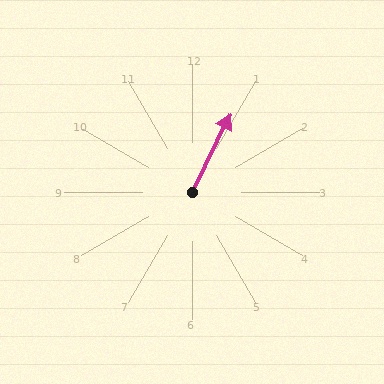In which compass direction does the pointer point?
Northeast.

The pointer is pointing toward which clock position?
Roughly 1 o'clock.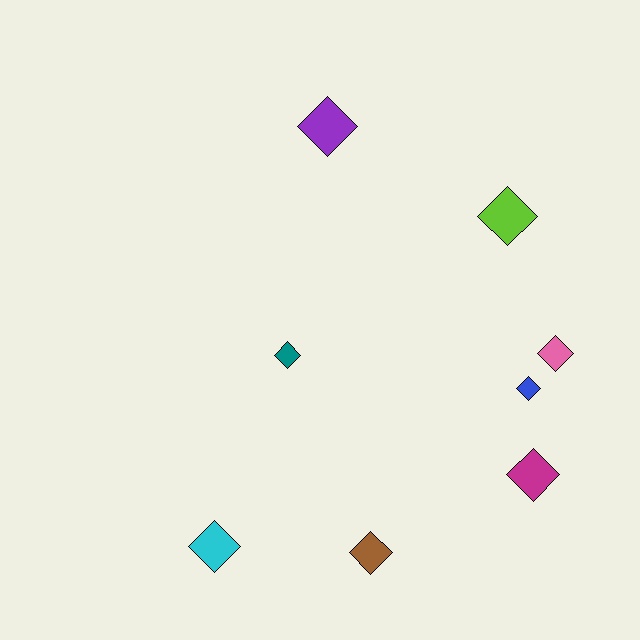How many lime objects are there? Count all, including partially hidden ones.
There is 1 lime object.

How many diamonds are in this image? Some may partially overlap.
There are 8 diamonds.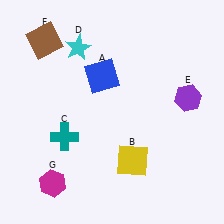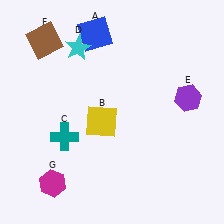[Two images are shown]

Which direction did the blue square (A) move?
The blue square (A) moved up.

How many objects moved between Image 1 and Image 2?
2 objects moved between the two images.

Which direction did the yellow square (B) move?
The yellow square (B) moved up.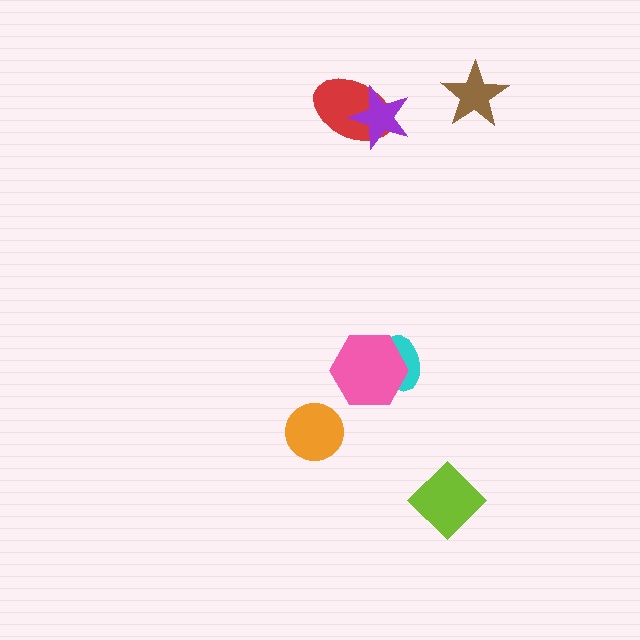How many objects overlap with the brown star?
0 objects overlap with the brown star.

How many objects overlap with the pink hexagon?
1 object overlaps with the pink hexagon.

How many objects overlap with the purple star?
1 object overlaps with the purple star.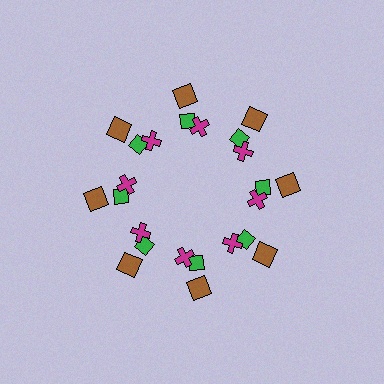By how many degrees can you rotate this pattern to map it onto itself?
The pattern maps onto itself every 45 degrees of rotation.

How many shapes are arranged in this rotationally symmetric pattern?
There are 24 shapes, arranged in 8 groups of 3.